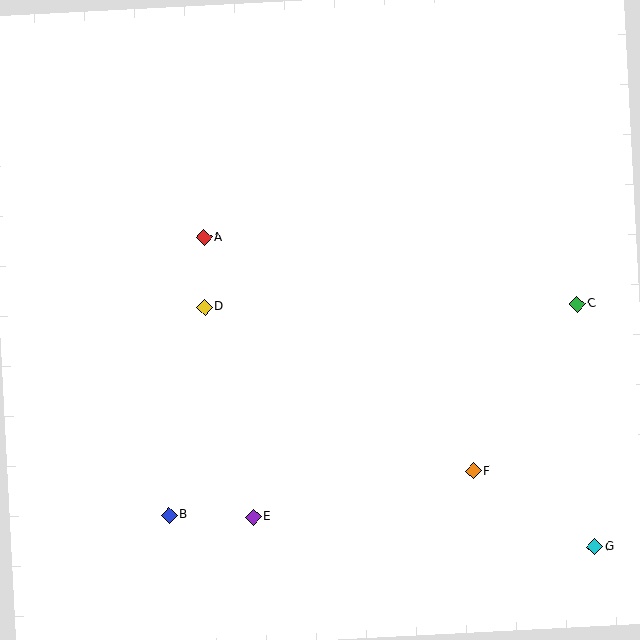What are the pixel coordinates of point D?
Point D is at (205, 307).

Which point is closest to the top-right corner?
Point C is closest to the top-right corner.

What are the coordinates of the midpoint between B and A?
The midpoint between B and A is at (187, 376).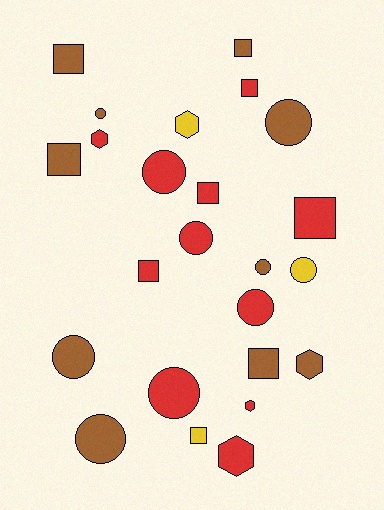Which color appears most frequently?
Red, with 11 objects.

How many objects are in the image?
There are 24 objects.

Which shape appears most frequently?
Circle, with 10 objects.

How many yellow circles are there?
There is 1 yellow circle.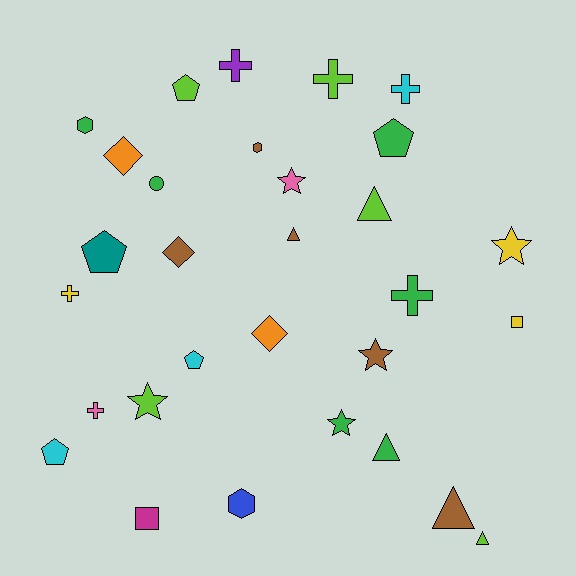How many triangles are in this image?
There are 5 triangles.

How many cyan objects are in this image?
There are 3 cyan objects.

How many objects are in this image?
There are 30 objects.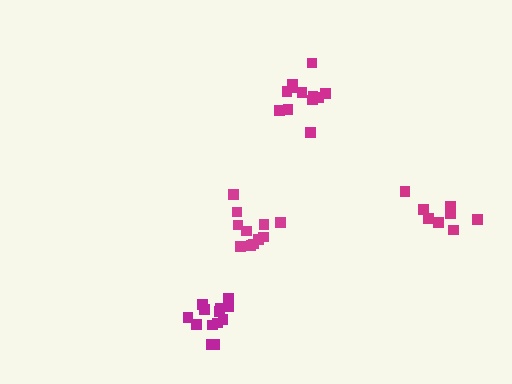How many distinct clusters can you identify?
There are 4 distinct clusters.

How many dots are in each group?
Group 1: 12 dots, Group 2: 11 dots, Group 3: 8 dots, Group 4: 13 dots (44 total).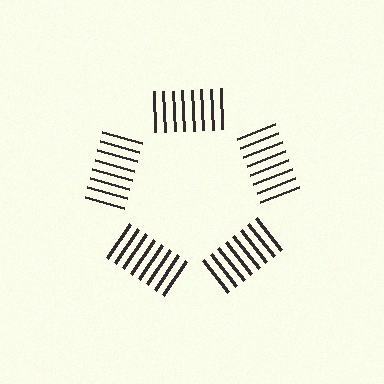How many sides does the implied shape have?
5 sides — the line-ends trace a pentagon.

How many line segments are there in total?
40 — 8 along each of the 5 edges.